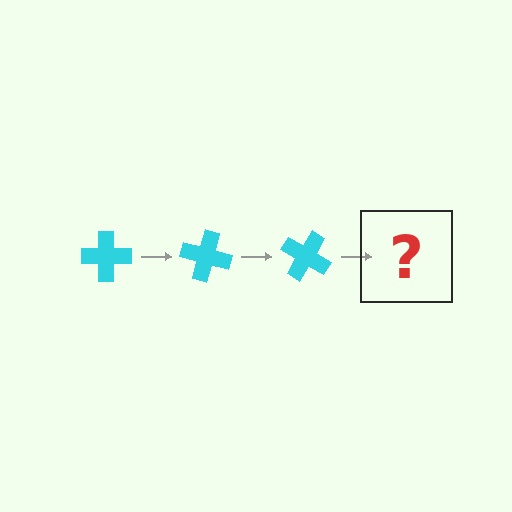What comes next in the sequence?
The next element should be a cyan cross rotated 45 degrees.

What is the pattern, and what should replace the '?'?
The pattern is that the cross rotates 15 degrees each step. The '?' should be a cyan cross rotated 45 degrees.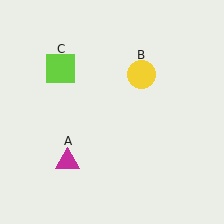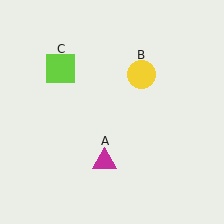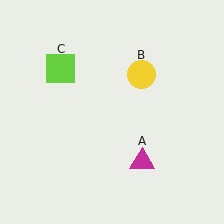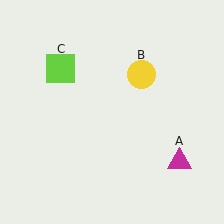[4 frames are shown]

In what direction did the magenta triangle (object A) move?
The magenta triangle (object A) moved right.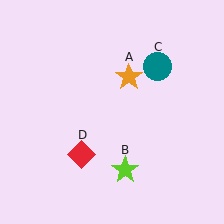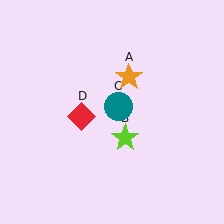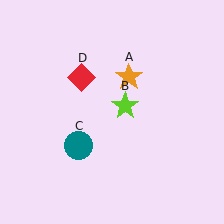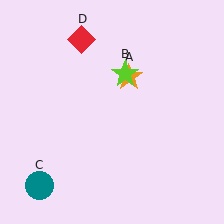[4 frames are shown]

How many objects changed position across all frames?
3 objects changed position: lime star (object B), teal circle (object C), red diamond (object D).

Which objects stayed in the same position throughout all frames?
Orange star (object A) remained stationary.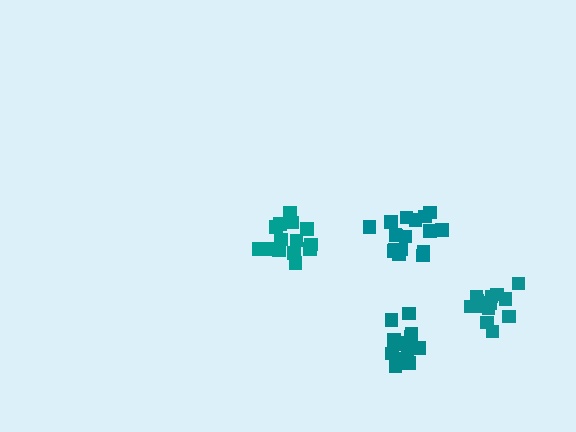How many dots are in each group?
Group 1: 14 dots, Group 2: 13 dots, Group 3: 14 dots, Group 4: 17 dots (58 total).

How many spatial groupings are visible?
There are 4 spatial groupings.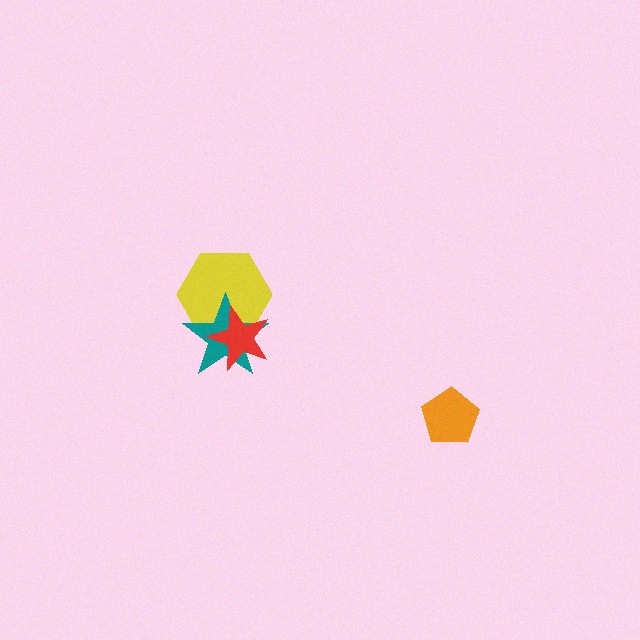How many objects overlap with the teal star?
2 objects overlap with the teal star.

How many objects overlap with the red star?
2 objects overlap with the red star.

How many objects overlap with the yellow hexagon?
2 objects overlap with the yellow hexagon.